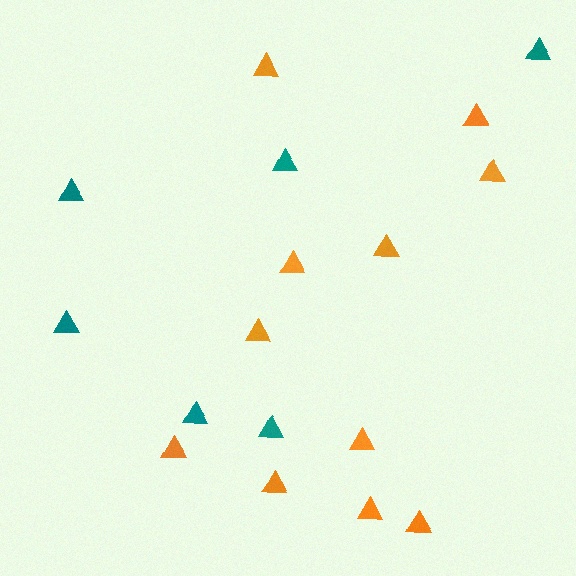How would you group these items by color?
There are 2 groups: one group of orange triangles (11) and one group of teal triangles (6).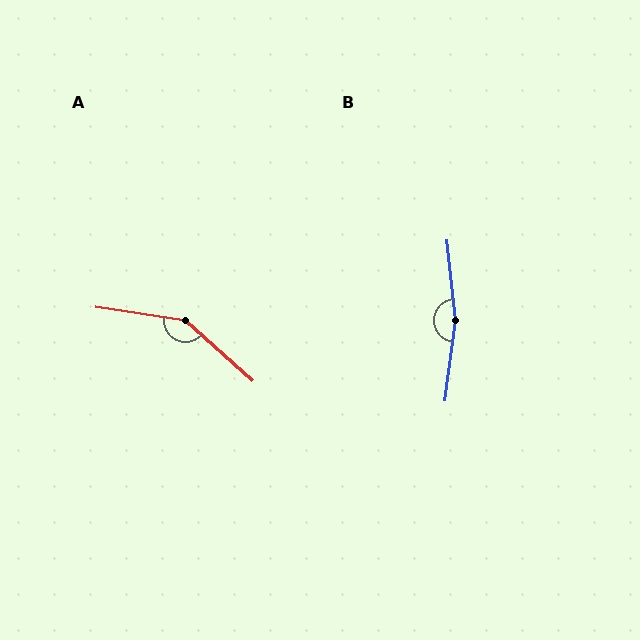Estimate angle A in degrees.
Approximately 147 degrees.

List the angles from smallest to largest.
A (147°), B (167°).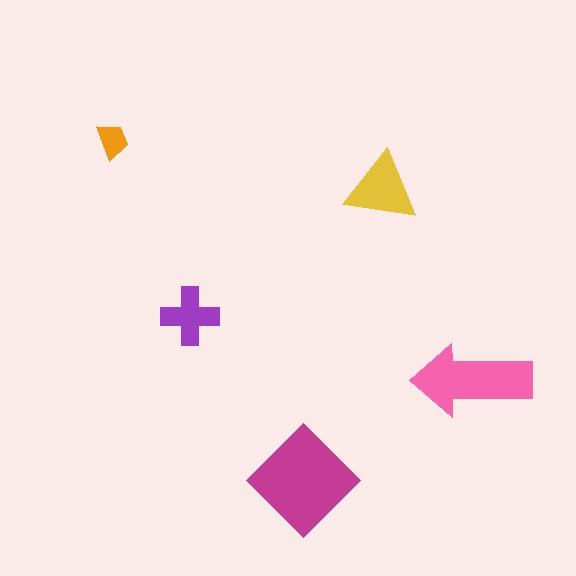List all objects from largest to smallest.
The magenta diamond, the pink arrow, the yellow triangle, the purple cross, the orange trapezoid.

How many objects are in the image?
There are 5 objects in the image.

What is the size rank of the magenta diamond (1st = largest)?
1st.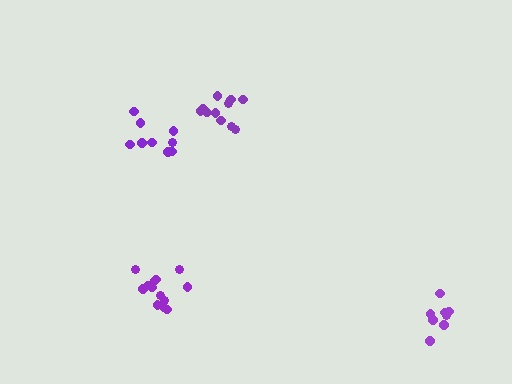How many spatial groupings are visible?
There are 4 spatial groupings.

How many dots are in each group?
Group 1: 8 dots, Group 2: 13 dots, Group 3: 9 dots, Group 4: 11 dots (41 total).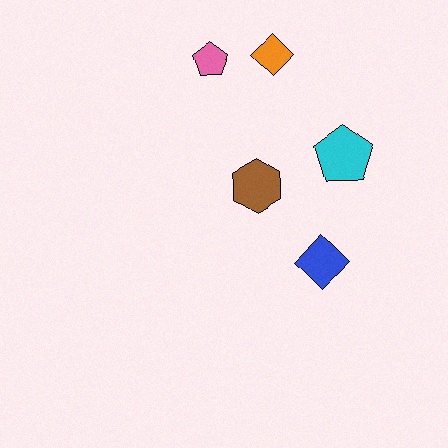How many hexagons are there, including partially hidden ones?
There is 1 hexagon.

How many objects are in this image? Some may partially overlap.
There are 5 objects.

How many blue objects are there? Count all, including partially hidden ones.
There is 1 blue object.